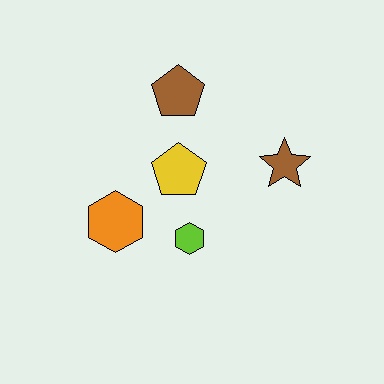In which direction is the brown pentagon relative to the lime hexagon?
The brown pentagon is above the lime hexagon.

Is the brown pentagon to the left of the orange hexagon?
No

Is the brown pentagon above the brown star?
Yes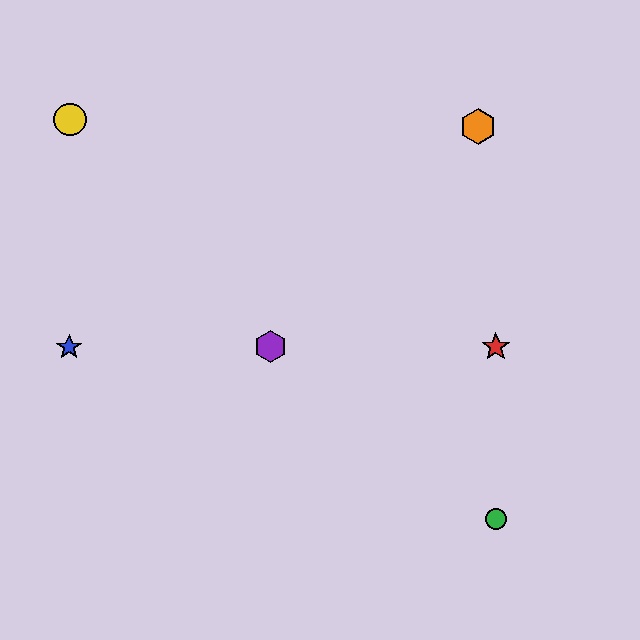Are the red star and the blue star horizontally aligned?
Yes, both are at y≈347.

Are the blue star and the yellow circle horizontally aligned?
No, the blue star is at y≈347 and the yellow circle is at y≈120.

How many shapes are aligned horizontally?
3 shapes (the red star, the blue star, the purple hexagon) are aligned horizontally.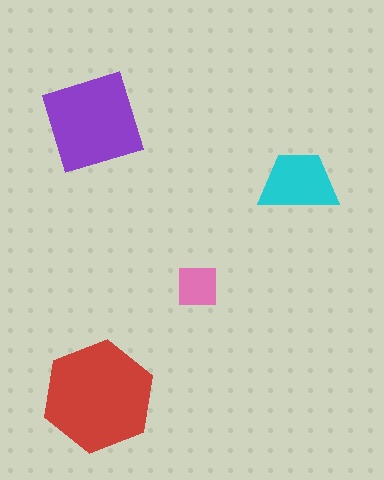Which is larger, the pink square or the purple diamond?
The purple diamond.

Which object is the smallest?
The pink square.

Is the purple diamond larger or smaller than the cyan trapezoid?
Larger.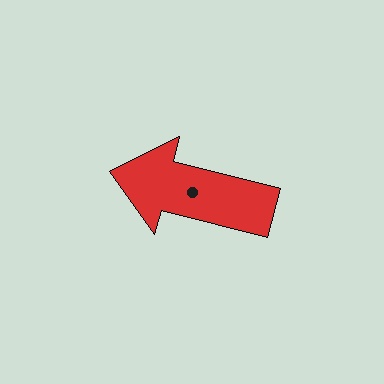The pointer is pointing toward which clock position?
Roughly 9 o'clock.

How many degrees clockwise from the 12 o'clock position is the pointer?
Approximately 284 degrees.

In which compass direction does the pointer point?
West.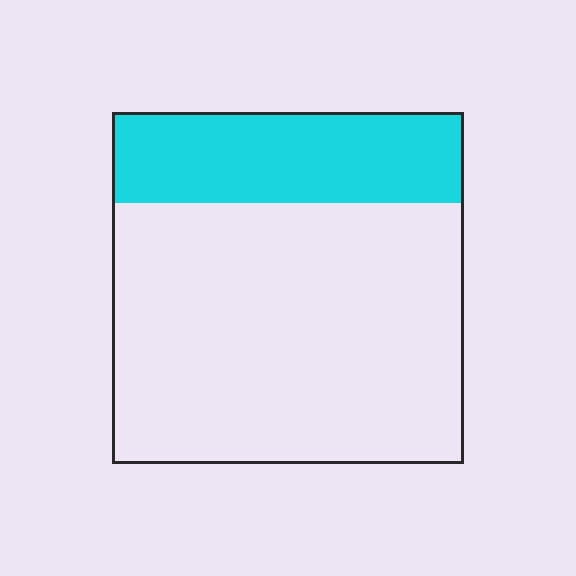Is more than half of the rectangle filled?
No.